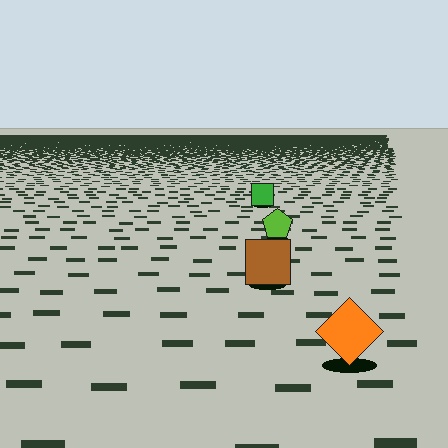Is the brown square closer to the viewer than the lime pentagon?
Yes. The brown square is closer — you can tell from the texture gradient: the ground texture is coarser near it.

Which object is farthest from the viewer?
The green square is farthest from the viewer. It appears smaller and the ground texture around it is denser.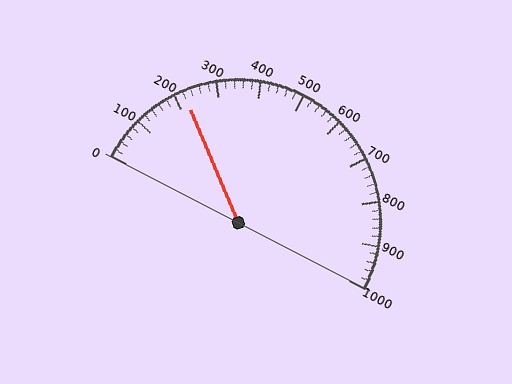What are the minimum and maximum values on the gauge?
The gauge ranges from 0 to 1000.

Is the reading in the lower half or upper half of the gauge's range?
The reading is in the lower half of the range (0 to 1000).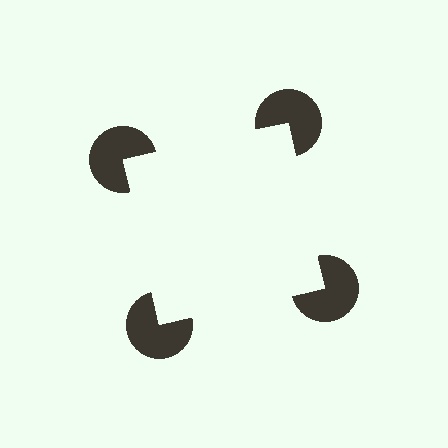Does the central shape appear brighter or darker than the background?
It typically appears slightly brighter than the background, even though no actual brightness change is drawn.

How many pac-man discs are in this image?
There are 4 — one at each vertex of the illusory square.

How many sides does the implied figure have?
4 sides.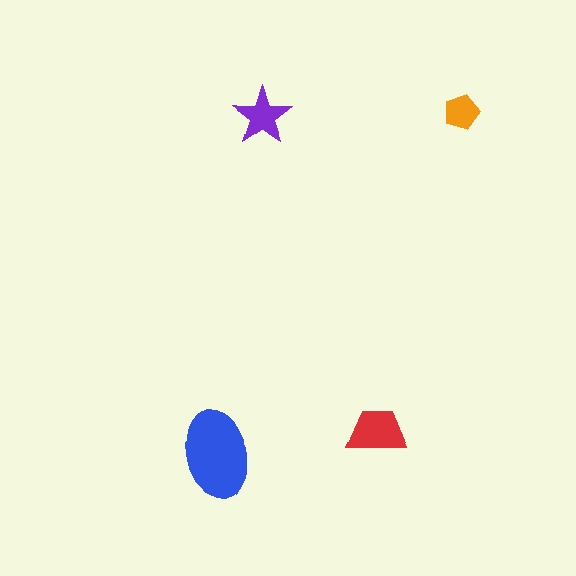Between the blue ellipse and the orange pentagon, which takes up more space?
The blue ellipse.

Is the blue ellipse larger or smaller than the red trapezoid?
Larger.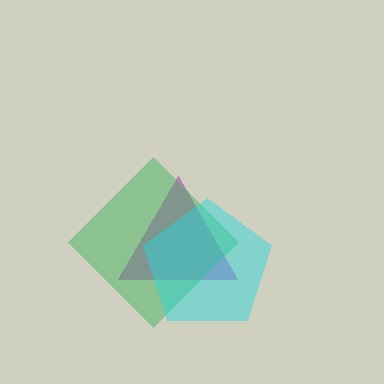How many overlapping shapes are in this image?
There are 3 overlapping shapes in the image.